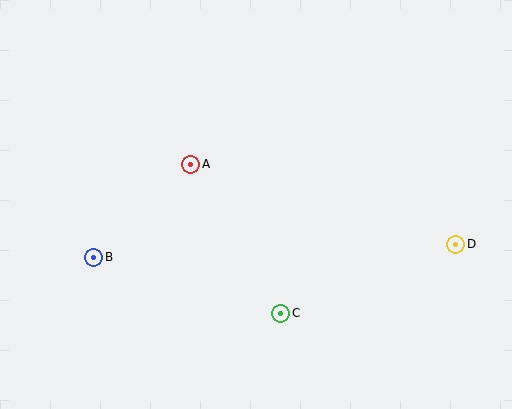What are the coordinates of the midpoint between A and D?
The midpoint between A and D is at (323, 204).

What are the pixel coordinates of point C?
Point C is at (281, 313).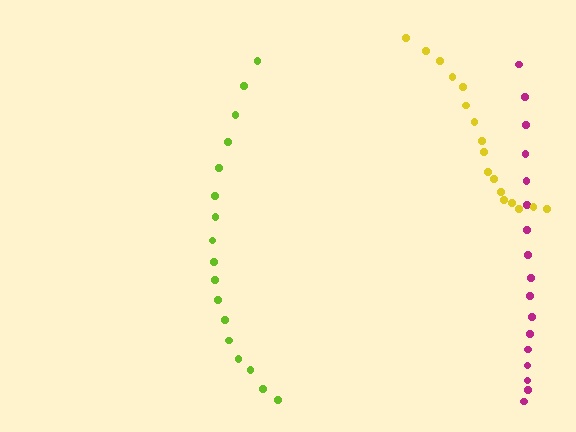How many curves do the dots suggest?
There are 3 distinct paths.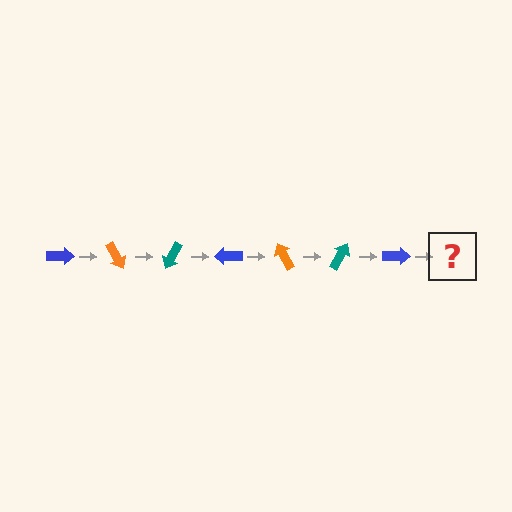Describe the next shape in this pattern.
It should be an orange arrow, rotated 420 degrees from the start.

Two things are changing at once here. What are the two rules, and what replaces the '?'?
The two rules are that it rotates 60 degrees each step and the color cycles through blue, orange, and teal. The '?' should be an orange arrow, rotated 420 degrees from the start.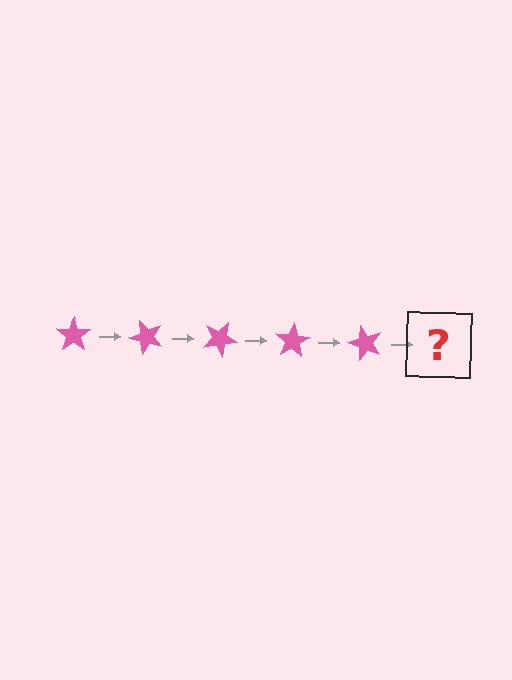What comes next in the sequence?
The next element should be a pink star rotated 250 degrees.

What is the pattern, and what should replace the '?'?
The pattern is that the star rotates 50 degrees each step. The '?' should be a pink star rotated 250 degrees.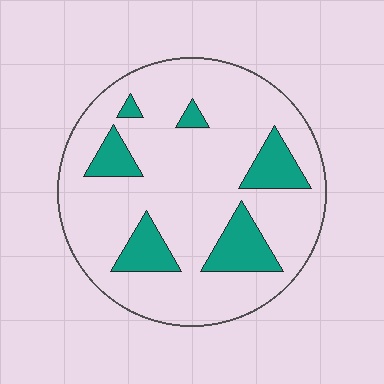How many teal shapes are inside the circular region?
6.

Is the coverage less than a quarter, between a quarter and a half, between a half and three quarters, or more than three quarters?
Less than a quarter.